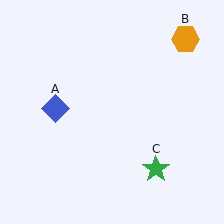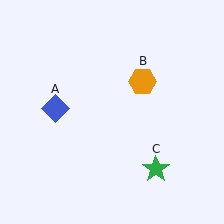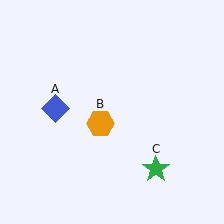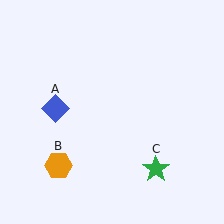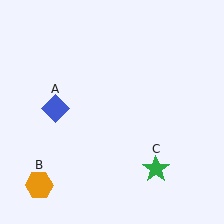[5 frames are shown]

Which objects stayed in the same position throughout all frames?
Blue diamond (object A) and green star (object C) remained stationary.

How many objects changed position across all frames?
1 object changed position: orange hexagon (object B).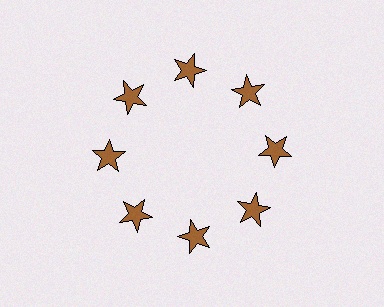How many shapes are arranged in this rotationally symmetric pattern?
There are 8 shapes, arranged in 8 groups of 1.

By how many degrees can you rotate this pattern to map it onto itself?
The pattern maps onto itself every 45 degrees of rotation.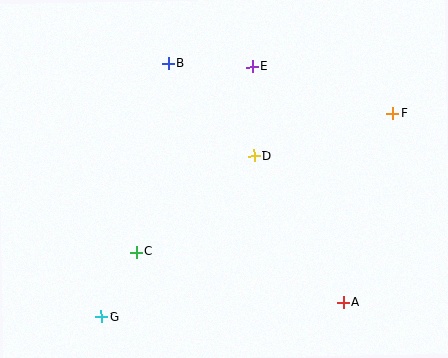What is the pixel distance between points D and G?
The distance between D and G is 221 pixels.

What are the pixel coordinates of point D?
Point D is at (254, 156).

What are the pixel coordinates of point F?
Point F is at (393, 113).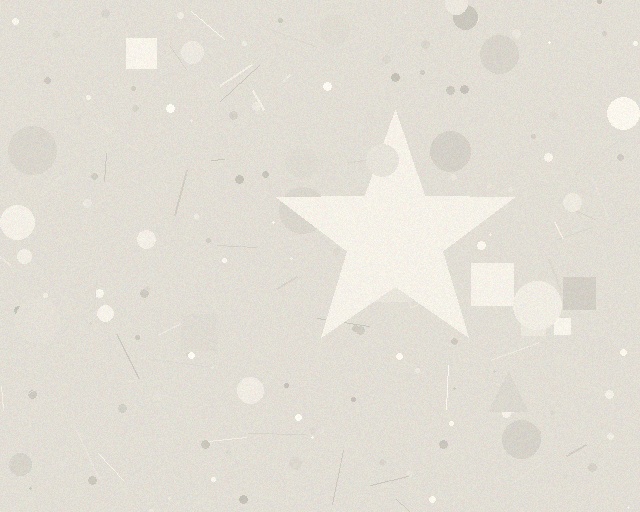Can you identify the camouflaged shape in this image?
The camouflaged shape is a star.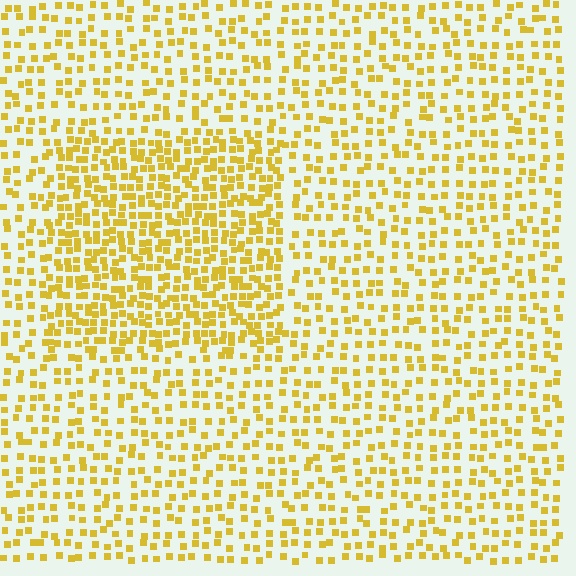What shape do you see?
I see a rectangle.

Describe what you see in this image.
The image contains small yellow elements arranged at two different densities. A rectangle-shaped region is visible where the elements are more densely packed than the surrounding area.